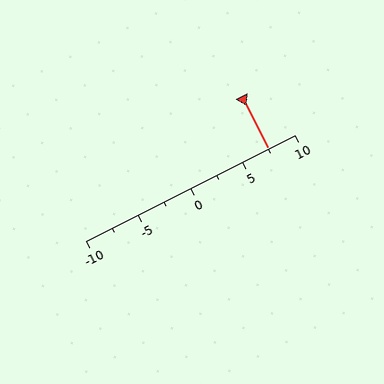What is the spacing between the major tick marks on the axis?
The major ticks are spaced 5 apart.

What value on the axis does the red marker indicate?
The marker indicates approximately 7.5.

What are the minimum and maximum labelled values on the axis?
The axis runs from -10 to 10.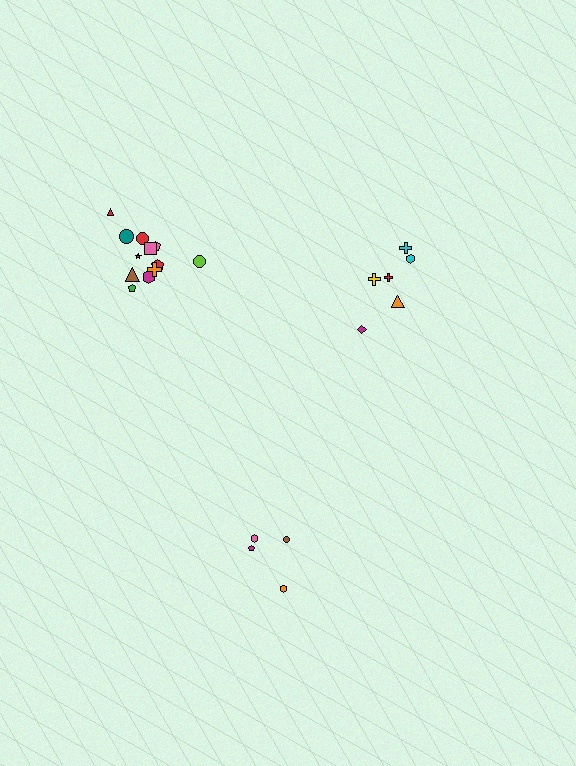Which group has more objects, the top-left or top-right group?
The top-left group.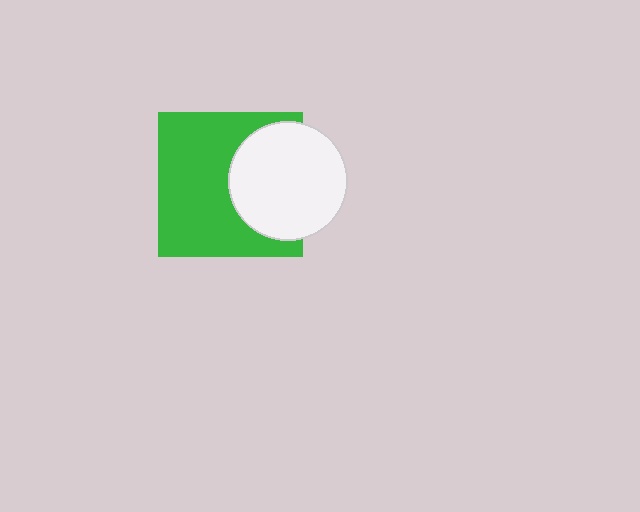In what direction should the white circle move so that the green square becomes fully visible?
The white circle should move right. That is the shortest direction to clear the overlap and leave the green square fully visible.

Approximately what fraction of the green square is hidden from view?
Roughly 35% of the green square is hidden behind the white circle.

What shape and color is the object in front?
The object in front is a white circle.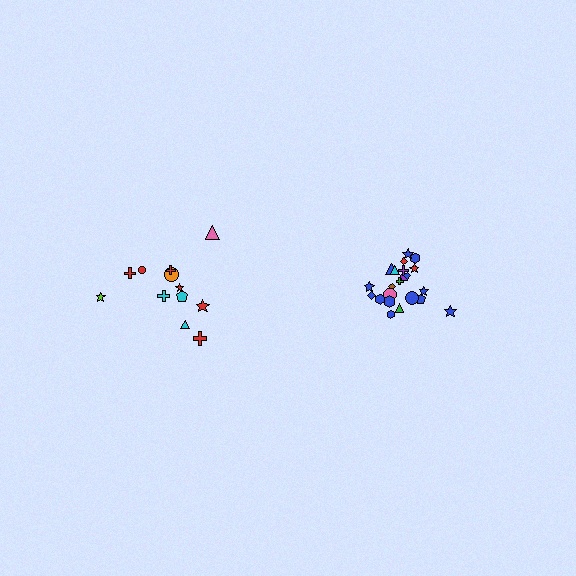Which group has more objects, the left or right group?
The right group.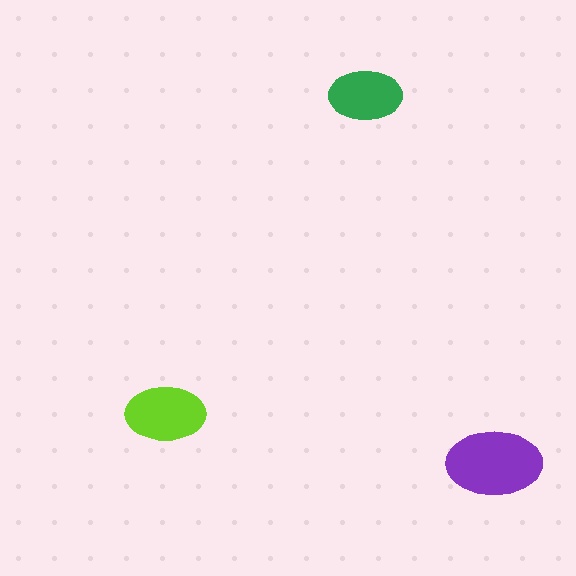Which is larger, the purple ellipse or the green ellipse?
The purple one.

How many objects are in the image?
There are 3 objects in the image.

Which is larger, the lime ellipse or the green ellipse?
The lime one.